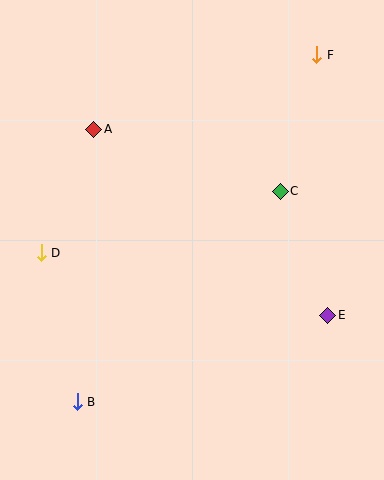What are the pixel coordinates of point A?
Point A is at (94, 129).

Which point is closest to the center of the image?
Point C at (280, 191) is closest to the center.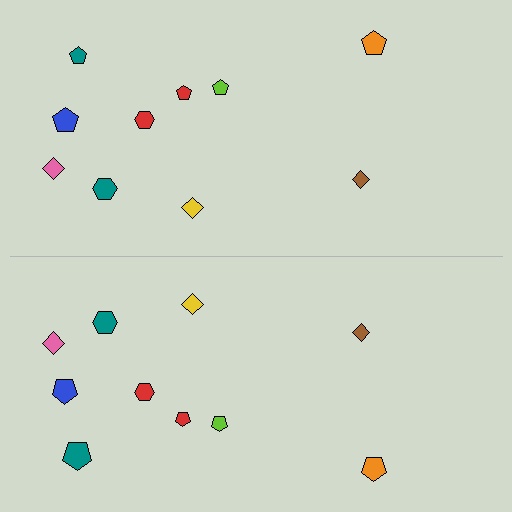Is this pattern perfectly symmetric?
No, the pattern is not perfectly symmetric. The teal pentagon on the bottom side has a different size than its mirror counterpart.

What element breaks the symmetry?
The teal pentagon on the bottom side has a different size than its mirror counterpart.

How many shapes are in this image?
There are 20 shapes in this image.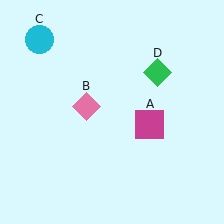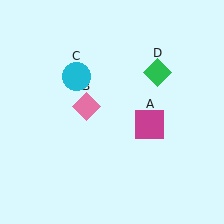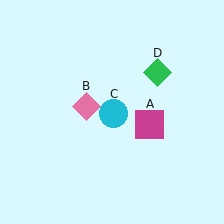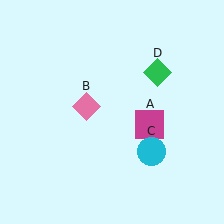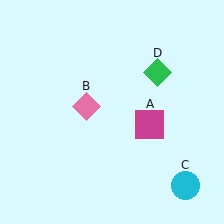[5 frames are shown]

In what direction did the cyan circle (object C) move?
The cyan circle (object C) moved down and to the right.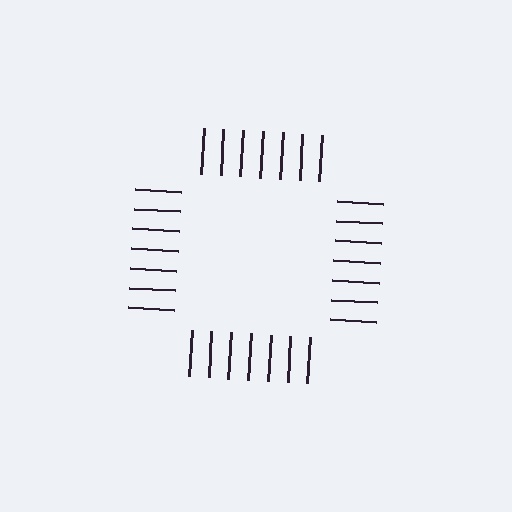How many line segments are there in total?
28 — 7 along each of the 4 edges.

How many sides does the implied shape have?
4 sides — the line-ends trace a square.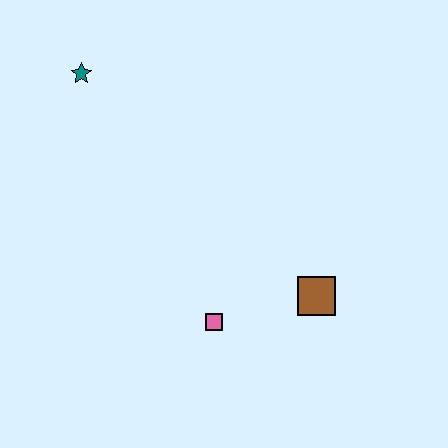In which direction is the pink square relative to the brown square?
The pink square is to the left of the brown square.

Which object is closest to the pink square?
The brown square is closest to the pink square.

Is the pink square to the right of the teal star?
Yes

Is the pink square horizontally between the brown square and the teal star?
Yes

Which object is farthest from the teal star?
The brown square is farthest from the teal star.